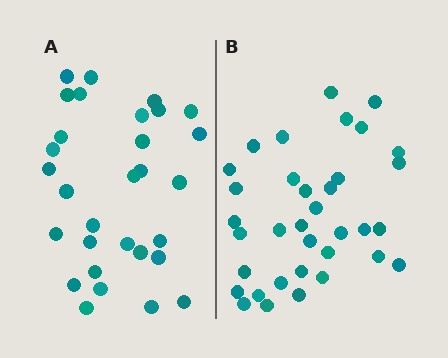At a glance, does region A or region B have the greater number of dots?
Region B (the right region) has more dots.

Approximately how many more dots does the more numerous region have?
Region B has about 5 more dots than region A.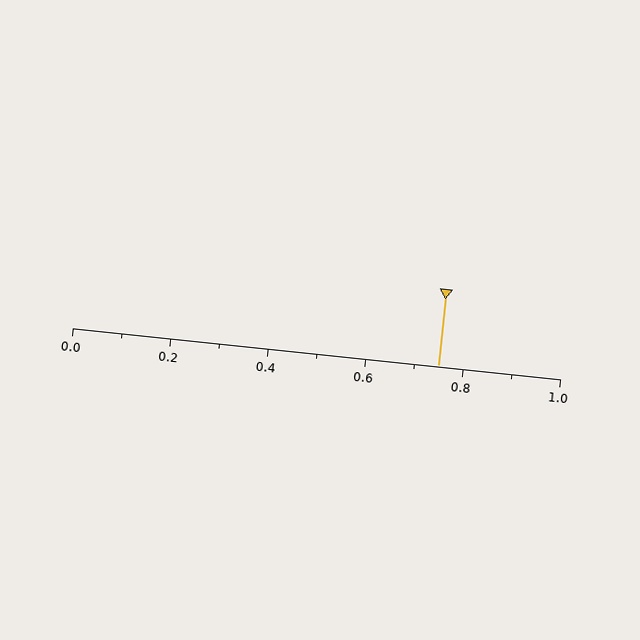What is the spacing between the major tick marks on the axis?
The major ticks are spaced 0.2 apart.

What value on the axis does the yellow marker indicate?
The marker indicates approximately 0.75.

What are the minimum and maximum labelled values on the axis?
The axis runs from 0.0 to 1.0.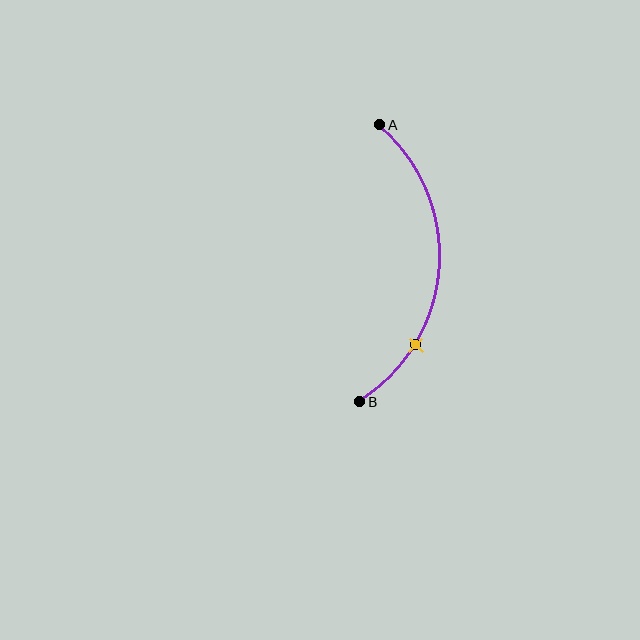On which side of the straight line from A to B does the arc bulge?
The arc bulges to the right of the straight line connecting A and B.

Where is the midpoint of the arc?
The arc midpoint is the point on the curve farthest from the straight line joining A and B. It sits to the right of that line.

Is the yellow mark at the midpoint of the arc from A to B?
No. The yellow mark lies on the arc but is closer to endpoint B. The arc midpoint would be at the point on the curve equidistant along the arc from both A and B.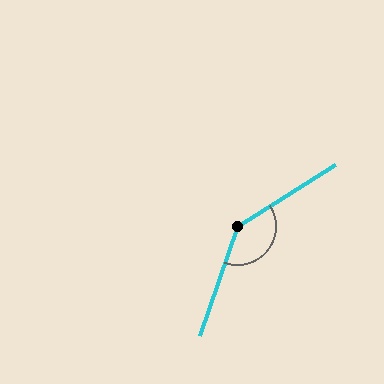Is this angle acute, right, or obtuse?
It is obtuse.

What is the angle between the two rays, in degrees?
Approximately 141 degrees.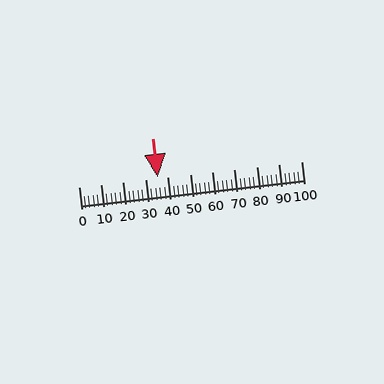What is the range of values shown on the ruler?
The ruler shows values from 0 to 100.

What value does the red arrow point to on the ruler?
The red arrow points to approximately 35.